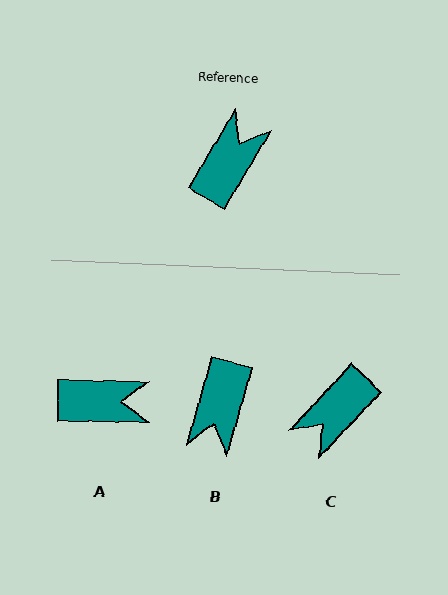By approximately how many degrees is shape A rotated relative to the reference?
Approximately 60 degrees clockwise.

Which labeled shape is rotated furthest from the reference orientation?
C, about 168 degrees away.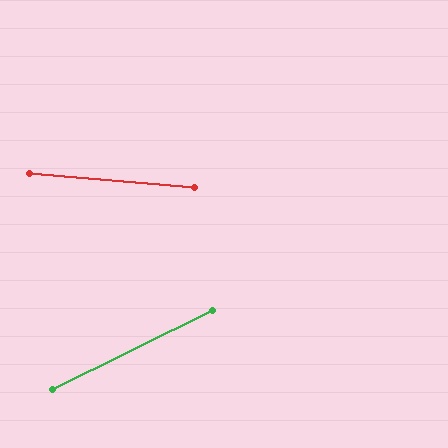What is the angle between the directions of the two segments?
Approximately 31 degrees.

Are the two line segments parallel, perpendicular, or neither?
Neither parallel nor perpendicular — they differ by about 31°.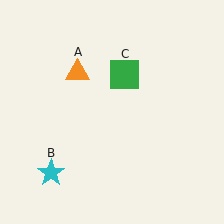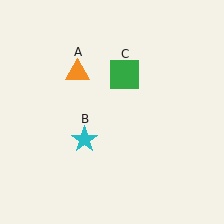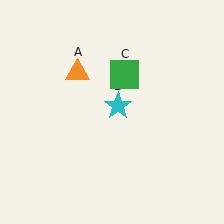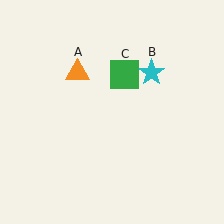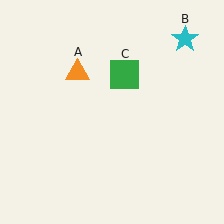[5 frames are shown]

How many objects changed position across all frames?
1 object changed position: cyan star (object B).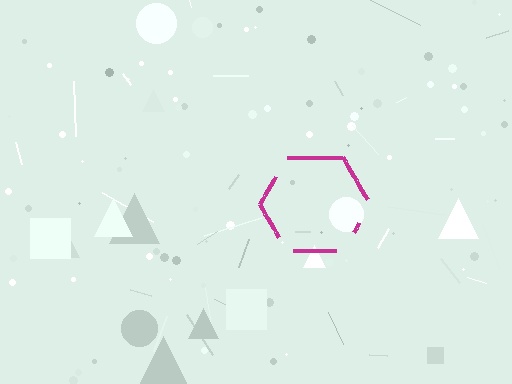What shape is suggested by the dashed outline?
The dashed outline suggests a hexagon.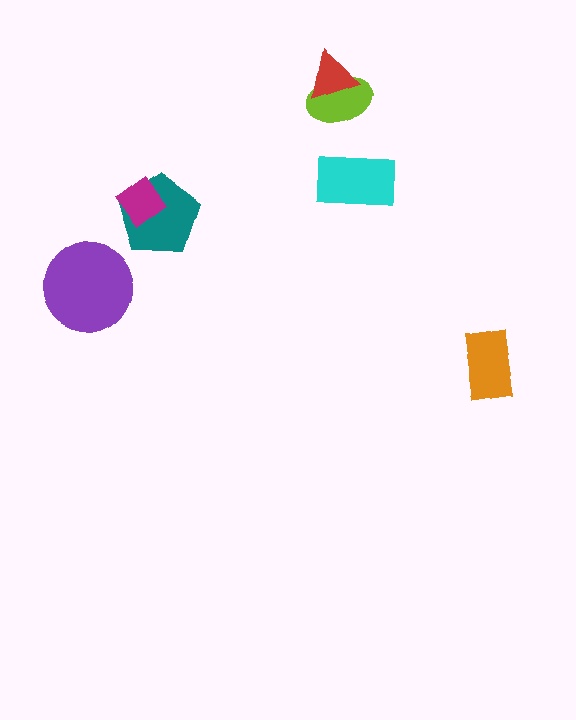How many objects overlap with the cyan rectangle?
0 objects overlap with the cyan rectangle.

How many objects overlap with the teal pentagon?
1 object overlaps with the teal pentagon.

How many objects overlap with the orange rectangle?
0 objects overlap with the orange rectangle.